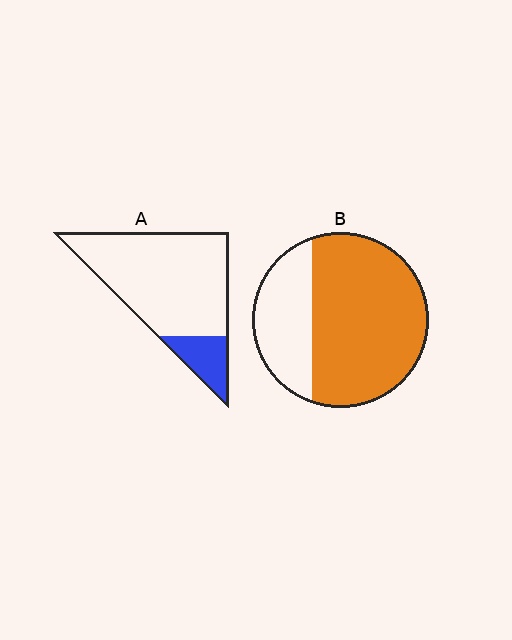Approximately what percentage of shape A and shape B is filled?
A is approximately 15% and B is approximately 70%.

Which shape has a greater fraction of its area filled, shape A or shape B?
Shape B.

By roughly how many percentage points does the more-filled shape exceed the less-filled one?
By roughly 55 percentage points (B over A).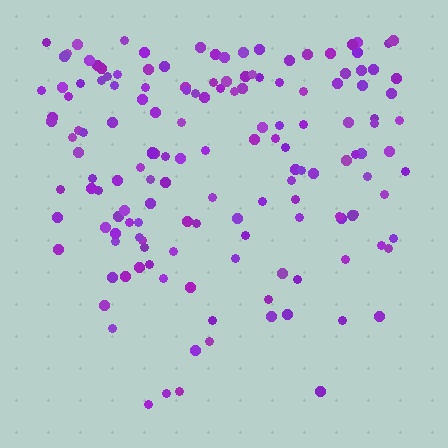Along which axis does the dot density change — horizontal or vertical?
Vertical.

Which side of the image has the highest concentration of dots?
The top.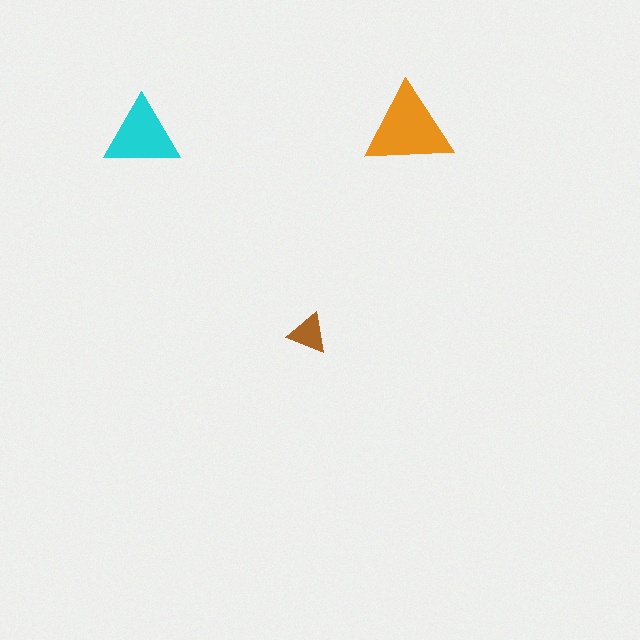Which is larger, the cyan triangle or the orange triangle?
The orange one.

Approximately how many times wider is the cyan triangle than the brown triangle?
About 2 times wider.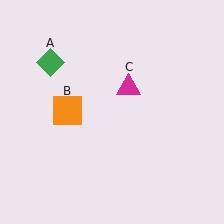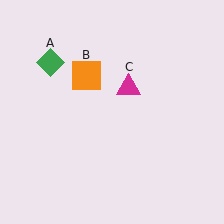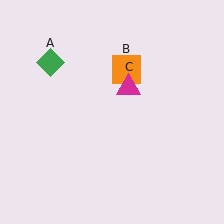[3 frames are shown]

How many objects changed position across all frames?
1 object changed position: orange square (object B).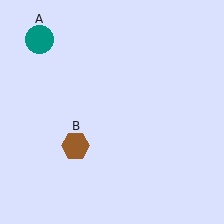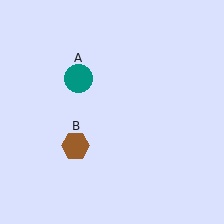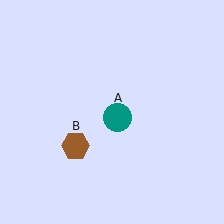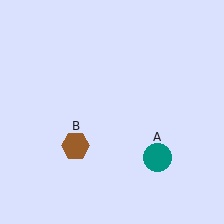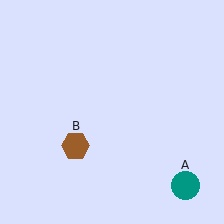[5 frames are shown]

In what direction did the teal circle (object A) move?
The teal circle (object A) moved down and to the right.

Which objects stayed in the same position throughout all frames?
Brown hexagon (object B) remained stationary.